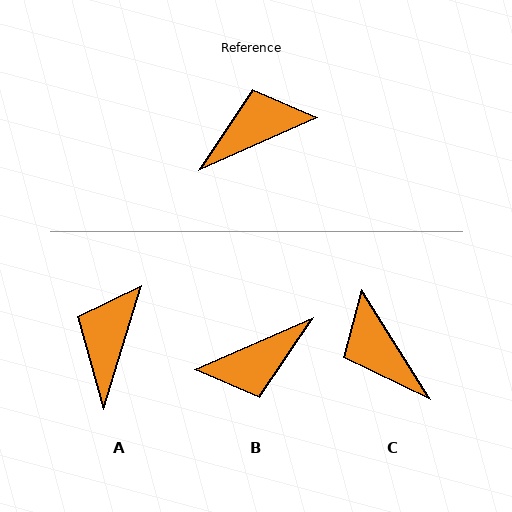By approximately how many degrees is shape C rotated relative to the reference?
Approximately 98 degrees counter-clockwise.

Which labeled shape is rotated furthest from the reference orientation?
B, about 180 degrees away.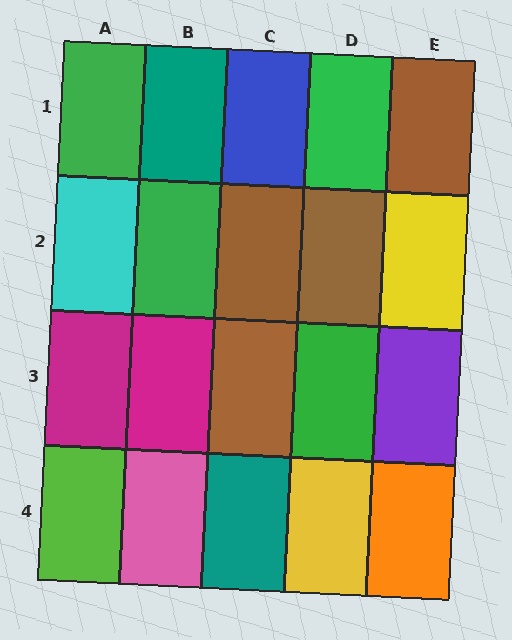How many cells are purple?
1 cell is purple.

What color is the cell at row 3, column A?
Magenta.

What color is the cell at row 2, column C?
Brown.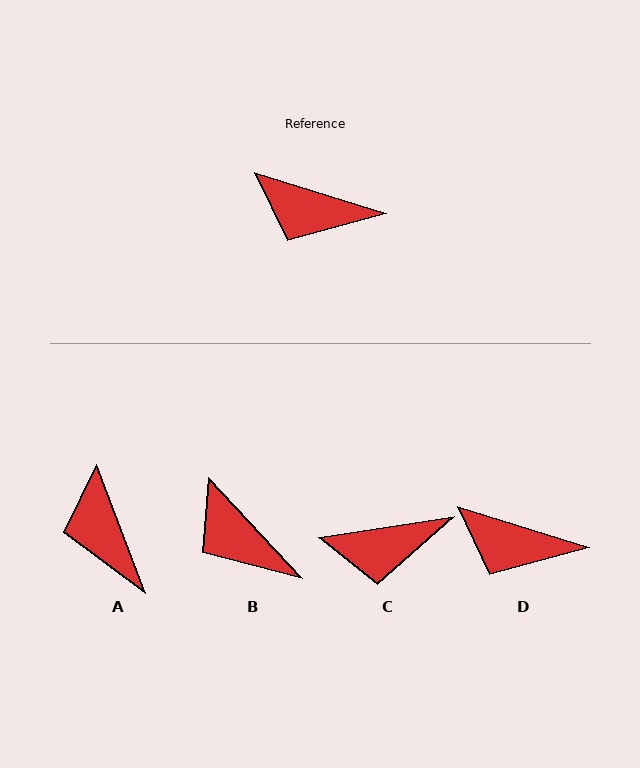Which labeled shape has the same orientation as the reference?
D.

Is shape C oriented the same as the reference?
No, it is off by about 26 degrees.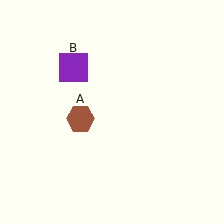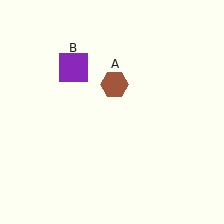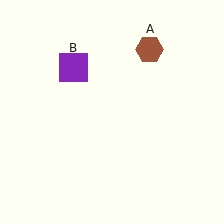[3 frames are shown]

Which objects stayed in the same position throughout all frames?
Purple square (object B) remained stationary.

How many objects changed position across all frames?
1 object changed position: brown hexagon (object A).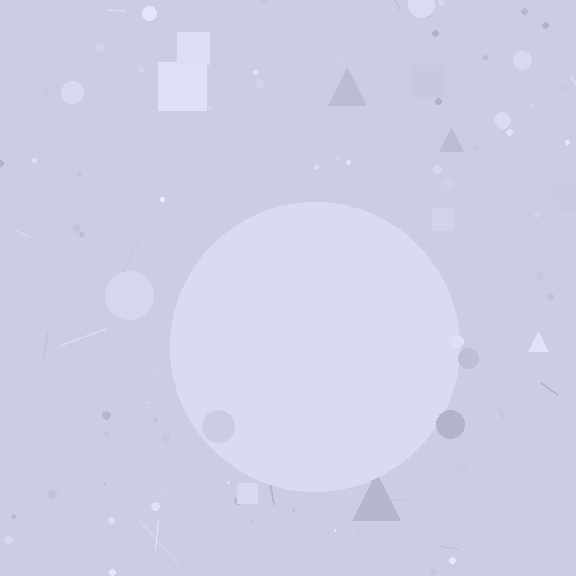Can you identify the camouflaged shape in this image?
The camouflaged shape is a circle.